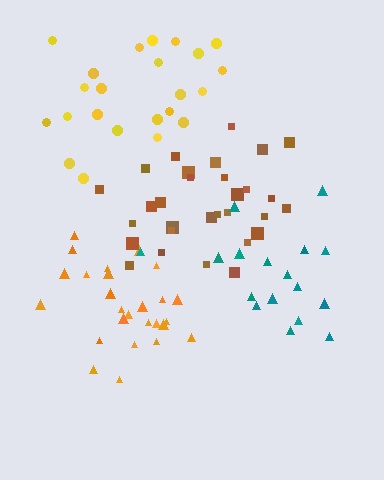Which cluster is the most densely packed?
Orange.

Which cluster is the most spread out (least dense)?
Teal.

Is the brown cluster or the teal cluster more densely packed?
Brown.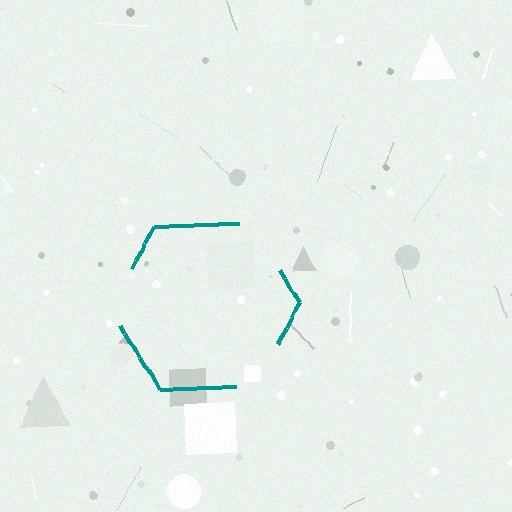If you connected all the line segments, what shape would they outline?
They would outline a hexagon.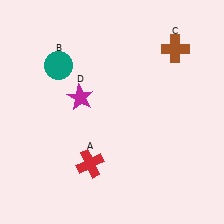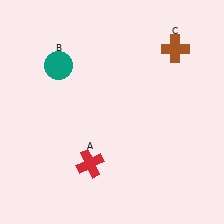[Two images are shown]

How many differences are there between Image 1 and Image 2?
There is 1 difference between the two images.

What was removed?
The magenta star (D) was removed in Image 2.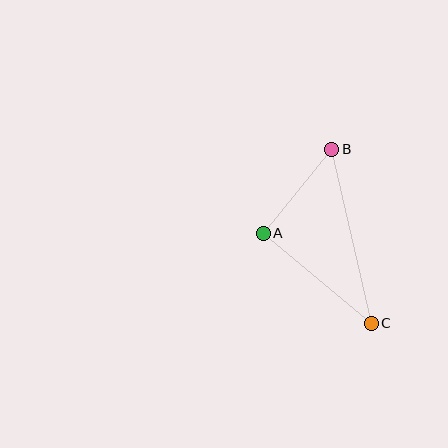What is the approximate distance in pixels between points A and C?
The distance between A and C is approximately 141 pixels.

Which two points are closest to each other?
Points A and B are closest to each other.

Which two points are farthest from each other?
Points B and C are farthest from each other.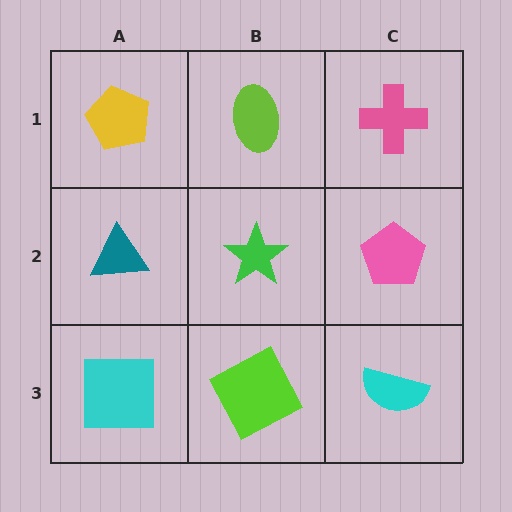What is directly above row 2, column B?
A lime ellipse.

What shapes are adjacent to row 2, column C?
A pink cross (row 1, column C), a cyan semicircle (row 3, column C), a green star (row 2, column B).